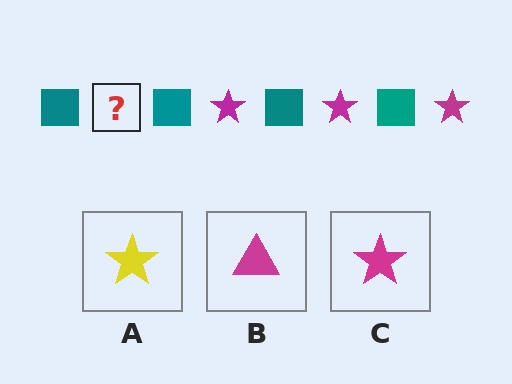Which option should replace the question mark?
Option C.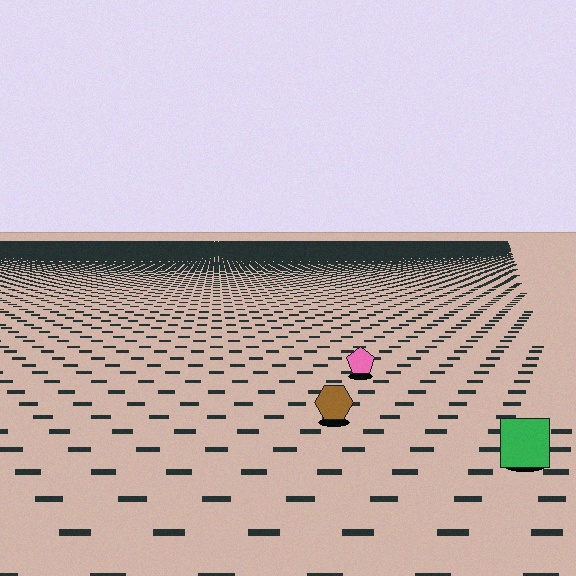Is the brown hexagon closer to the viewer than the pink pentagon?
Yes. The brown hexagon is closer — you can tell from the texture gradient: the ground texture is coarser near it.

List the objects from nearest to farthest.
From nearest to farthest: the green square, the brown hexagon, the pink pentagon.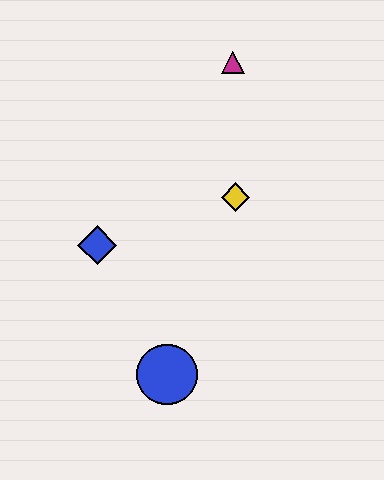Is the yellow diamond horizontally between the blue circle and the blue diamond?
No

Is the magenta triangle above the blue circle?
Yes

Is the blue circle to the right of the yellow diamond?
No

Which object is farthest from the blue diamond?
The magenta triangle is farthest from the blue diamond.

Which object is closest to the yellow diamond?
The magenta triangle is closest to the yellow diamond.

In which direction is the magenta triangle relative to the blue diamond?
The magenta triangle is above the blue diamond.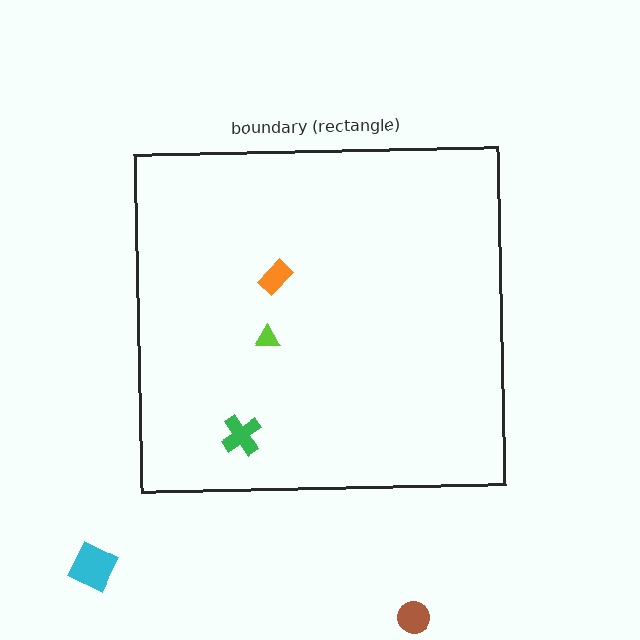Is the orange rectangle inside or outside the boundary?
Inside.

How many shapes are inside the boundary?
3 inside, 2 outside.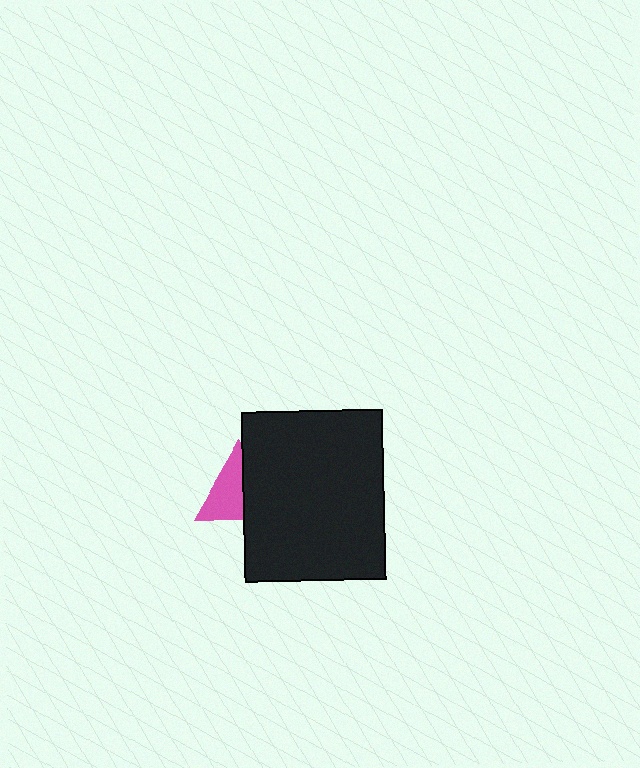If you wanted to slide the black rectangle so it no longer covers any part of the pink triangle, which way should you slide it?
Slide it right — that is the most direct way to separate the two shapes.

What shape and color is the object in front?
The object in front is a black rectangle.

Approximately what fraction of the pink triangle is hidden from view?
Roughly 46% of the pink triangle is hidden behind the black rectangle.